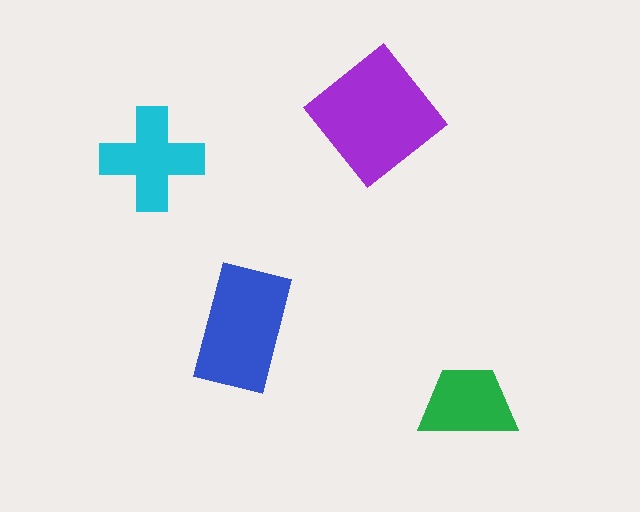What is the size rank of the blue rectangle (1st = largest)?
2nd.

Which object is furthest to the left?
The cyan cross is leftmost.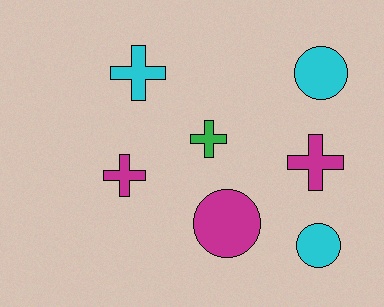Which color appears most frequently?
Cyan, with 3 objects.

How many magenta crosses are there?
There are 2 magenta crosses.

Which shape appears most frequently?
Cross, with 4 objects.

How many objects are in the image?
There are 7 objects.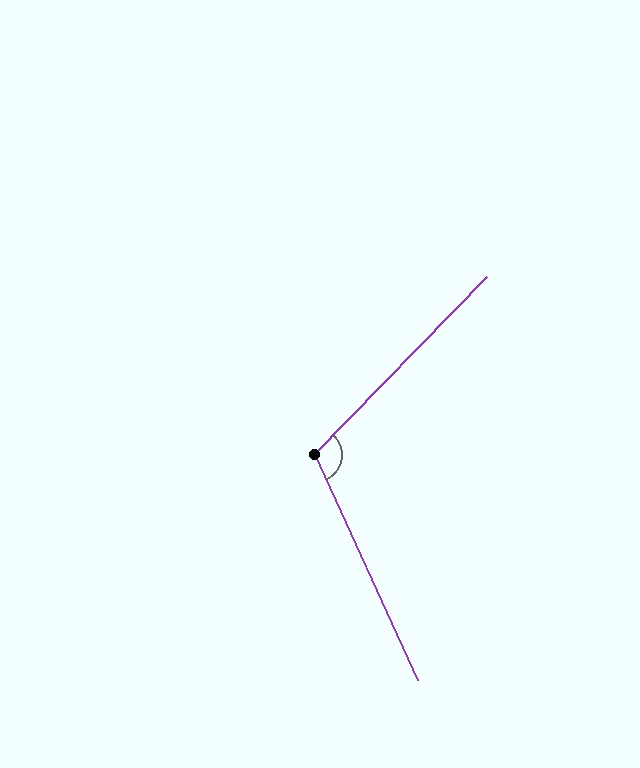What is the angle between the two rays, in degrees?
Approximately 111 degrees.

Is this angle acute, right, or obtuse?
It is obtuse.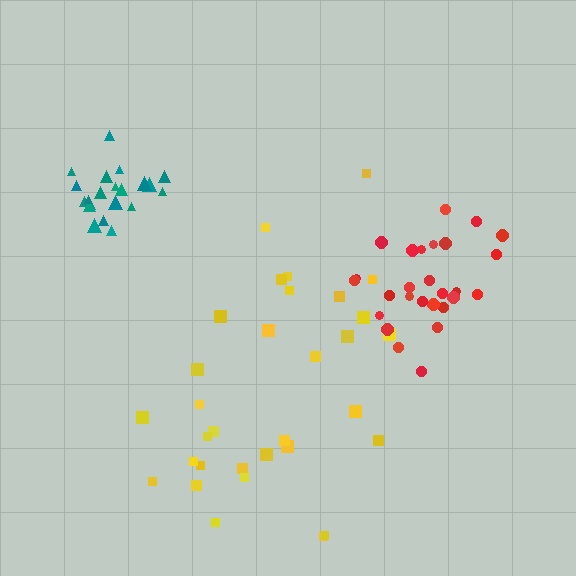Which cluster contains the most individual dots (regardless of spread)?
Yellow (32).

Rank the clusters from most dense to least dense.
teal, red, yellow.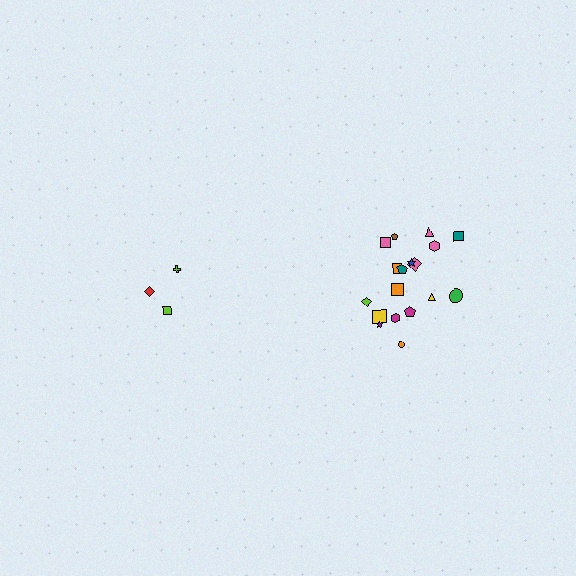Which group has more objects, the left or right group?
The right group.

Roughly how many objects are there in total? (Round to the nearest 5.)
Roughly 20 objects in total.